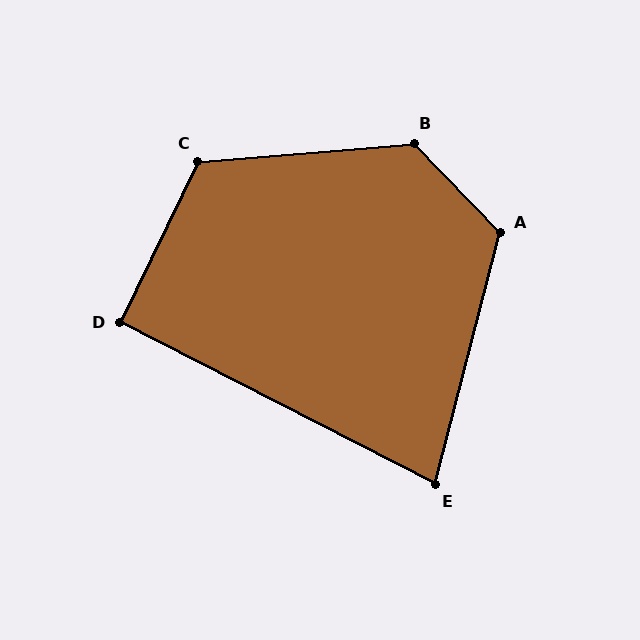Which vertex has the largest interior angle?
B, at approximately 129 degrees.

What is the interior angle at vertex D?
Approximately 91 degrees (approximately right).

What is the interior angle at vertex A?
Approximately 122 degrees (obtuse).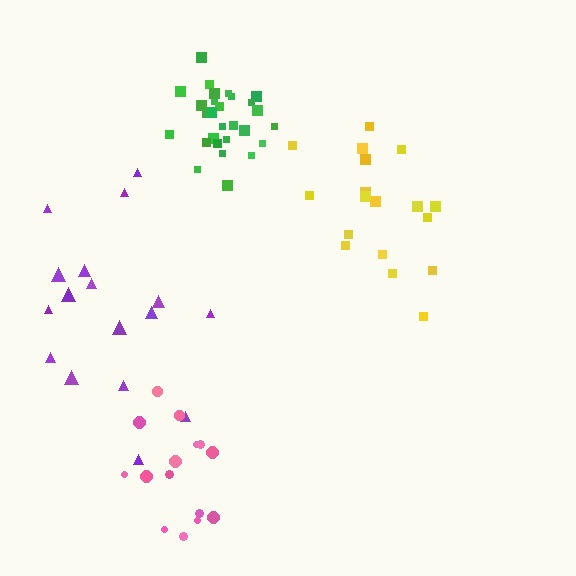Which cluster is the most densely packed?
Green.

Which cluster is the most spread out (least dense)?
Purple.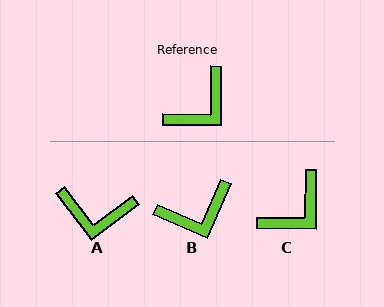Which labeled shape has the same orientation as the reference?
C.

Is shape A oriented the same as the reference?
No, it is off by about 52 degrees.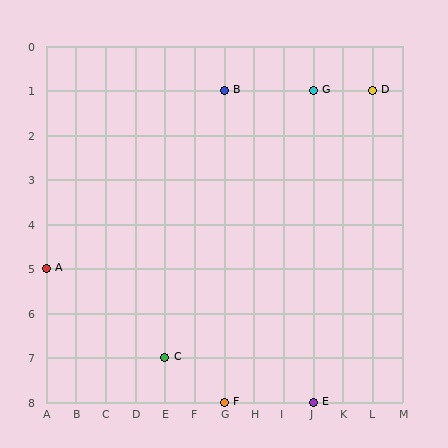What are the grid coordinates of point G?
Point G is at grid coordinates (J, 1).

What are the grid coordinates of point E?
Point E is at grid coordinates (J, 8).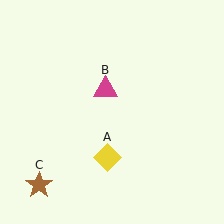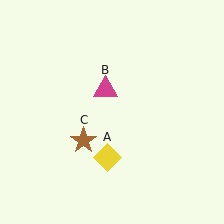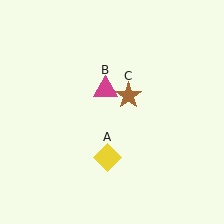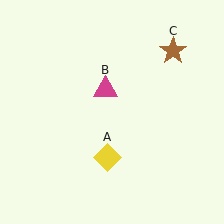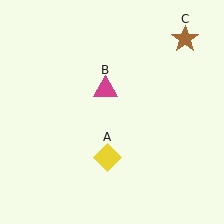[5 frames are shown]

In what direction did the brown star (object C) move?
The brown star (object C) moved up and to the right.